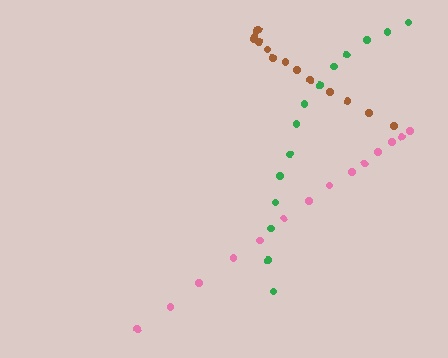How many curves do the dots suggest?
There are 3 distinct paths.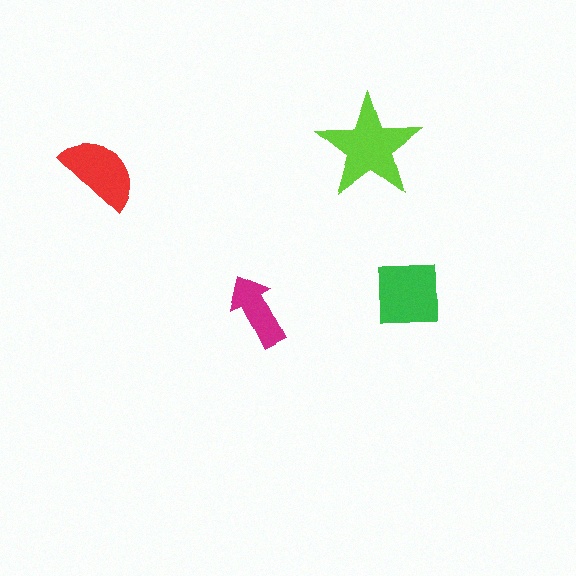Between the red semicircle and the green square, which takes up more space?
The green square.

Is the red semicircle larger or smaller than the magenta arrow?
Larger.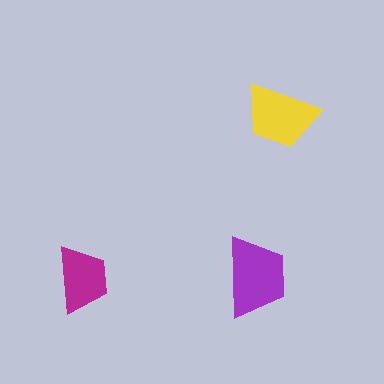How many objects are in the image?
There are 3 objects in the image.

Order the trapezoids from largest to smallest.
the purple one, the yellow one, the magenta one.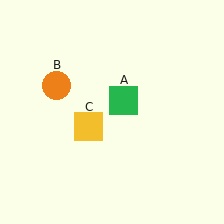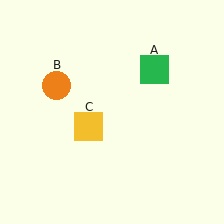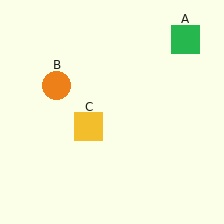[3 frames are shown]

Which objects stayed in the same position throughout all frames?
Orange circle (object B) and yellow square (object C) remained stationary.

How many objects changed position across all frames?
1 object changed position: green square (object A).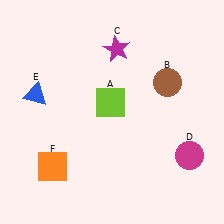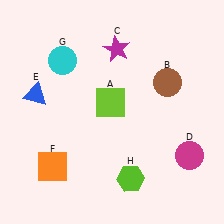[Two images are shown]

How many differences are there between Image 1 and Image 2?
There are 2 differences between the two images.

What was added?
A cyan circle (G), a lime hexagon (H) were added in Image 2.